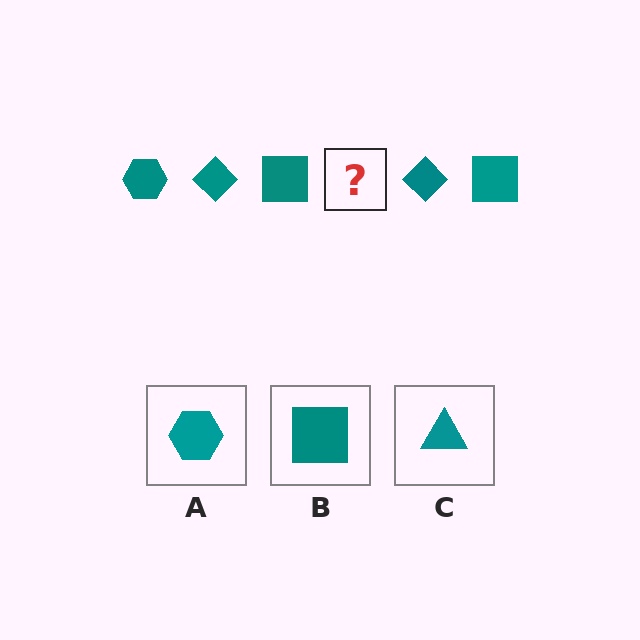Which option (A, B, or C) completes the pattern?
A.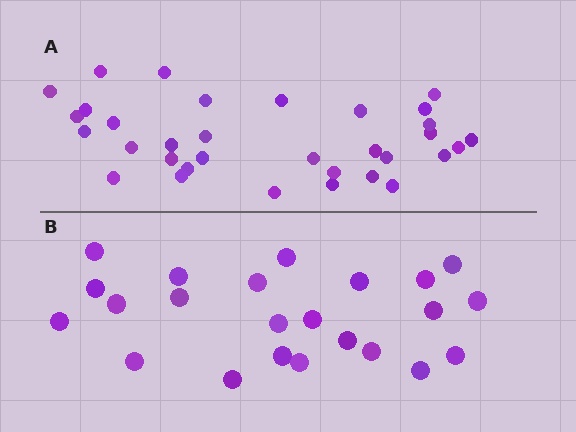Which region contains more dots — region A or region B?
Region A (the top region) has more dots.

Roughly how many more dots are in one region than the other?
Region A has roughly 10 or so more dots than region B.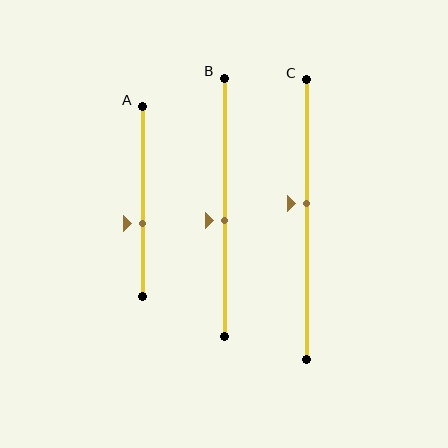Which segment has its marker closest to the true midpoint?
Segment B has its marker closest to the true midpoint.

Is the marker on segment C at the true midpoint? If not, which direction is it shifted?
No, the marker on segment C is shifted upward by about 6% of the segment length.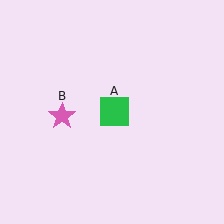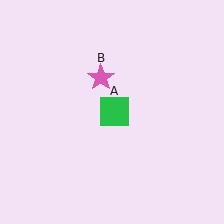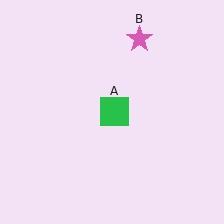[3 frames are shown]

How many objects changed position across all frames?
1 object changed position: pink star (object B).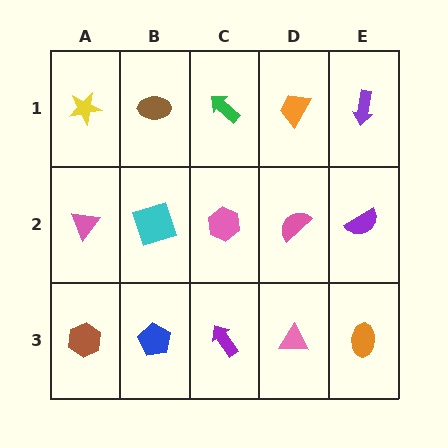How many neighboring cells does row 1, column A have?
2.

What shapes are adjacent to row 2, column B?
A brown ellipse (row 1, column B), a blue pentagon (row 3, column B), a pink triangle (row 2, column A), a pink hexagon (row 2, column C).